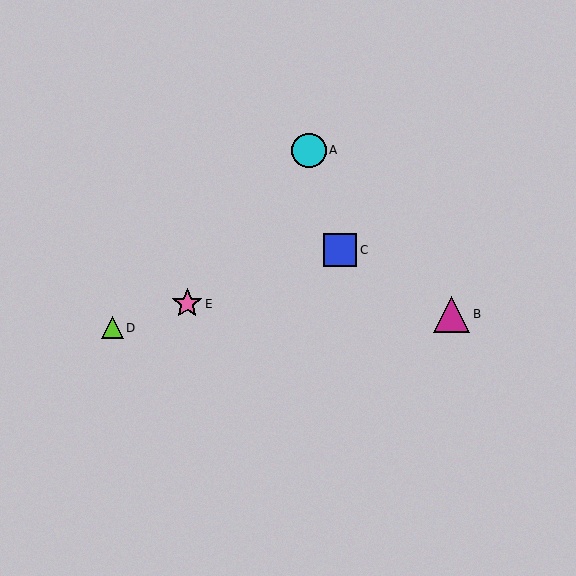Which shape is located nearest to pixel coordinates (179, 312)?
The pink star (labeled E) at (187, 304) is nearest to that location.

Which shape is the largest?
The magenta triangle (labeled B) is the largest.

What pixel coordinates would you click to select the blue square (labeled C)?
Click at (340, 250) to select the blue square C.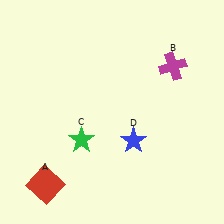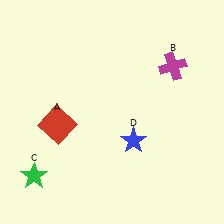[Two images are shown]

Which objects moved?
The objects that moved are: the red square (A), the green star (C).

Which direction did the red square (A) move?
The red square (A) moved up.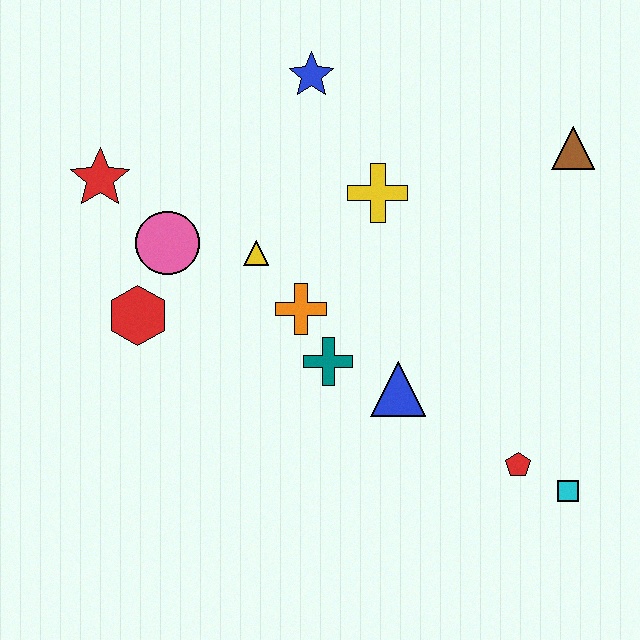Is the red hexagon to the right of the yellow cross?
No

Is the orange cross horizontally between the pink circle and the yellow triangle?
No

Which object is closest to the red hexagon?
The pink circle is closest to the red hexagon.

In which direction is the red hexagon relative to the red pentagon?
The red hexagon is to the left of the red pentagon.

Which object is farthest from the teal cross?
The brown triangle is farthest from the teal cross.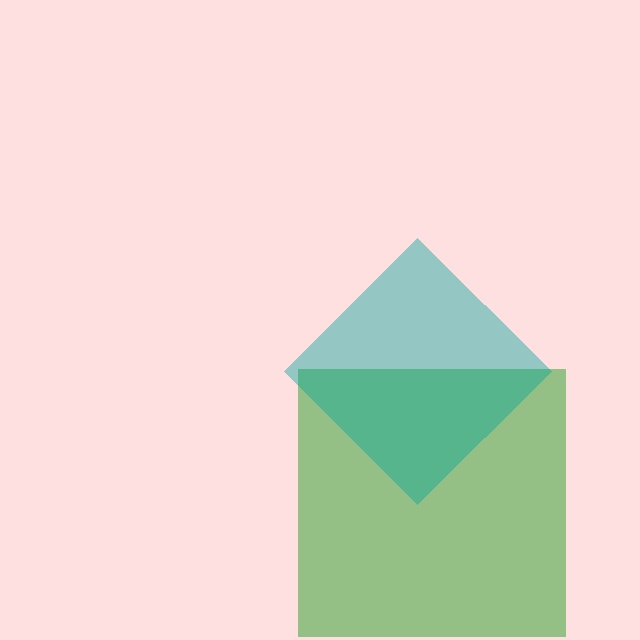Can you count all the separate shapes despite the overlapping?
Yes, there are 2 separate shapes.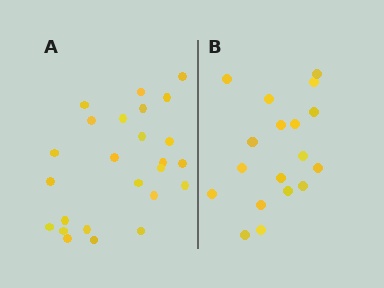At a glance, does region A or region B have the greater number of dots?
Region A (the left region) has more dots.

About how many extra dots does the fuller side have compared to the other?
Region A has roughly 8 or so more dots than region B.